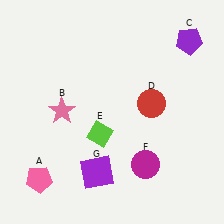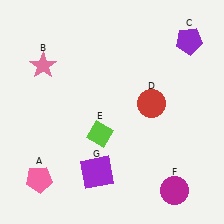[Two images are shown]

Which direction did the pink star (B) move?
The pink star (B) moved up.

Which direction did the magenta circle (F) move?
The magenta circle (F) moved right.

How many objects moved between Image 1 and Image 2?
2 objects moved between the two images.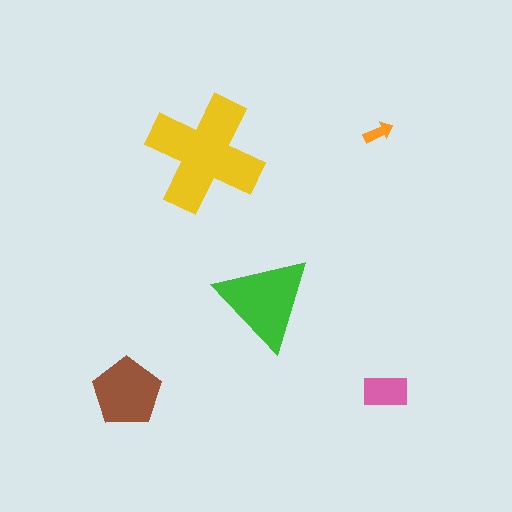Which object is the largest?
The yellow cross.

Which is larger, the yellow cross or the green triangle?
The yellow cross.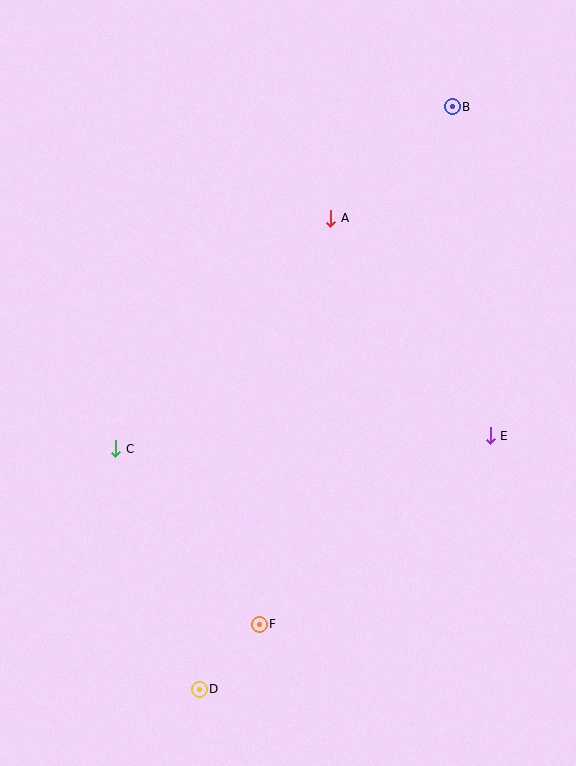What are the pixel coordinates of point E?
Point E is at (490, 436).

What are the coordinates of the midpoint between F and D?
The midpoint between F and D is at (229, 657).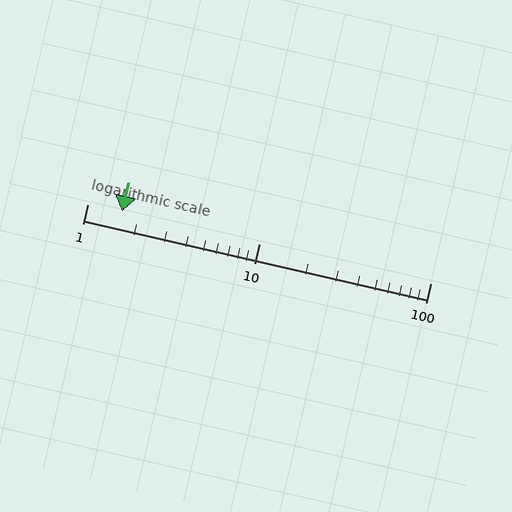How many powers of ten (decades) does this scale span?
The scale spans 2 decades, from 1 to 100.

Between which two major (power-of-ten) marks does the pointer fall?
The pointer is between 1 and 10.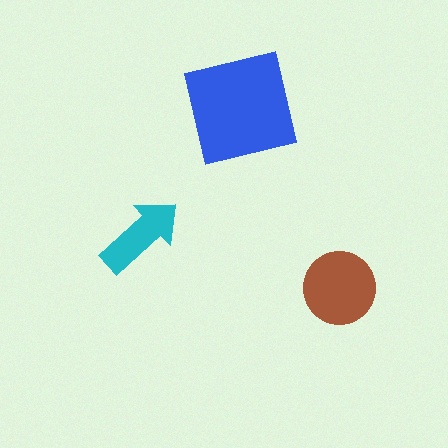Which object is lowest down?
The brown circle is bottommost.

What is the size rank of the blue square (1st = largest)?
1st.